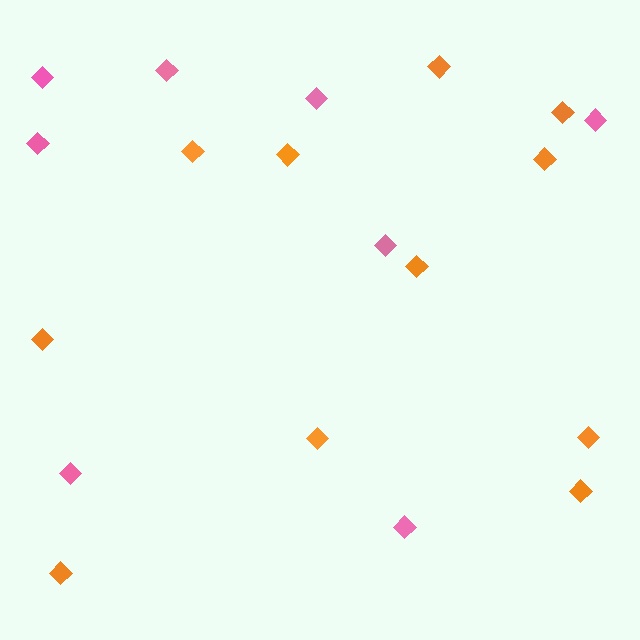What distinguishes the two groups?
There are 2 groups: one group of pink diamonds (8) and one group of orange diamonds (11).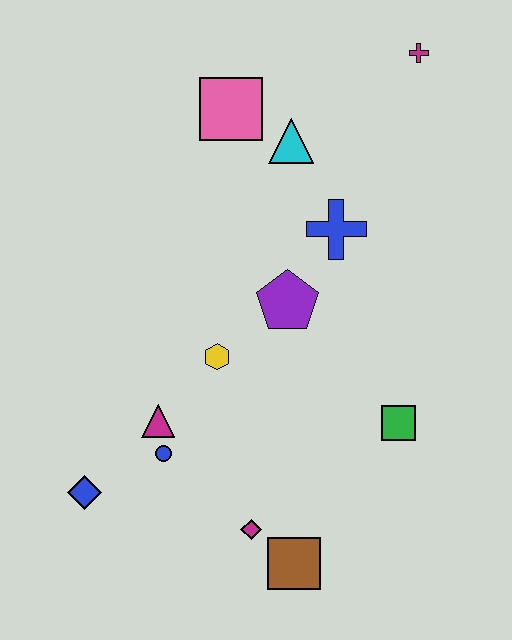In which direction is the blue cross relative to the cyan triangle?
The blue cross is below the cyan triangle.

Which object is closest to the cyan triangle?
The pink square is closest to the cyan triangle.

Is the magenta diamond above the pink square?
No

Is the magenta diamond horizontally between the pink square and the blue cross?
Yes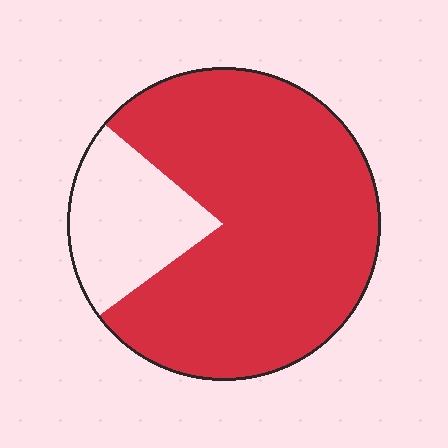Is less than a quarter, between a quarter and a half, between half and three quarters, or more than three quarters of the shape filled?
More than three quarters.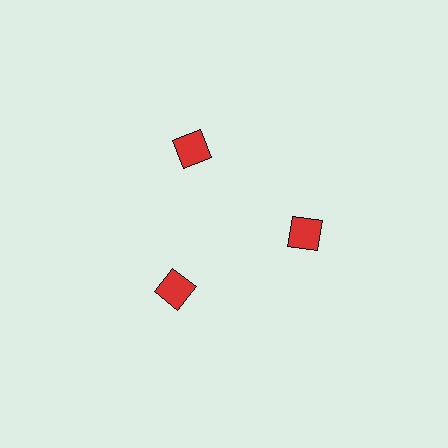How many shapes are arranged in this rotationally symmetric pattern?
There are 3 shapes, arranged in 3 groups of 1.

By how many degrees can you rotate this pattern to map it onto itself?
The pattern maps onto itself every 120 degrees of rotation.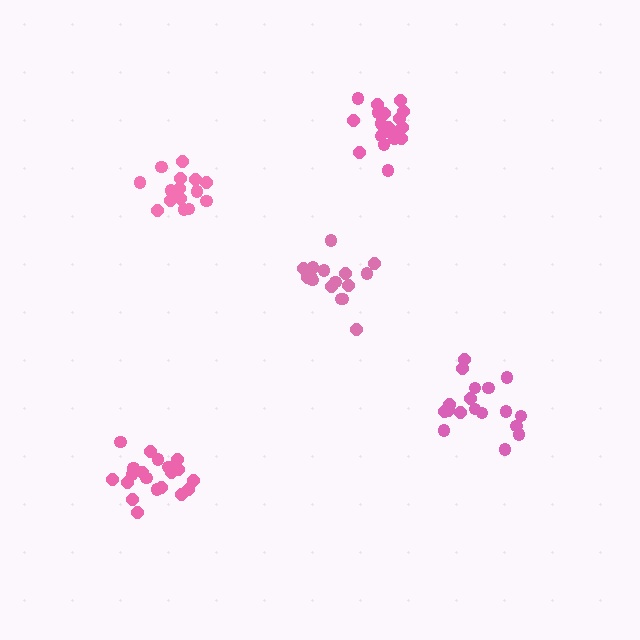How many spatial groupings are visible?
There are 5 spatial groupings.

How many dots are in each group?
Group 1: 15 dots, Group 2: 21 dots, Group 3: 21 dots, Group 4: 16 dots, Group 5: 18 dots (91 total).